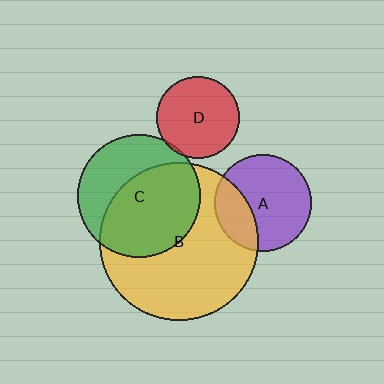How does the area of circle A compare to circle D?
Approximately 1.4 times.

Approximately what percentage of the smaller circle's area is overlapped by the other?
Approximately 30%.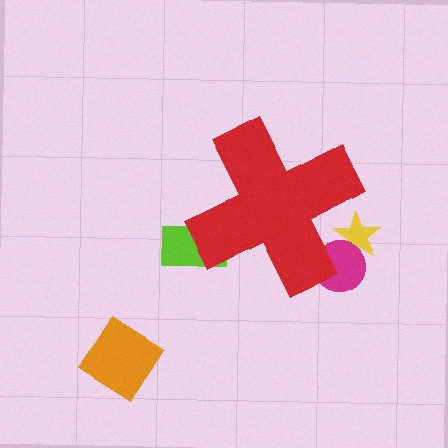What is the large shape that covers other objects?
A red cross.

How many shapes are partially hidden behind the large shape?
3 shapes are partially hidden.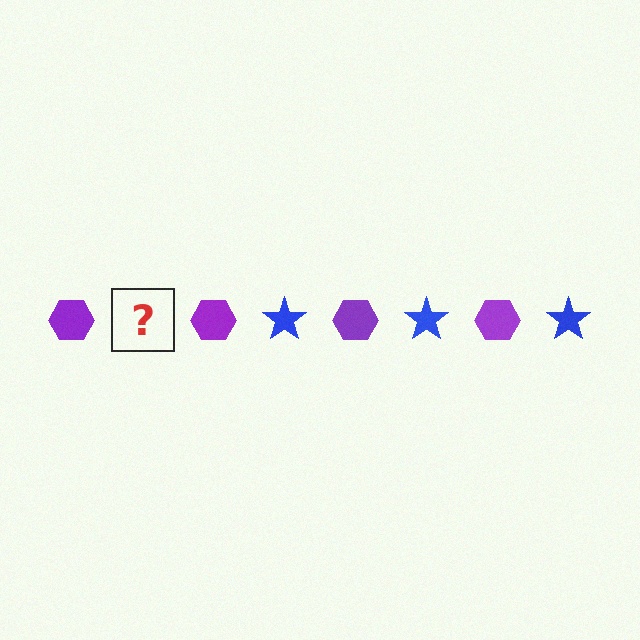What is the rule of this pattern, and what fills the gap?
The rule is that the pattern alternates between purple hexagon and blue star. The gap should be filled with a blue star.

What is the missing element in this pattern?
The missing element is a blue star.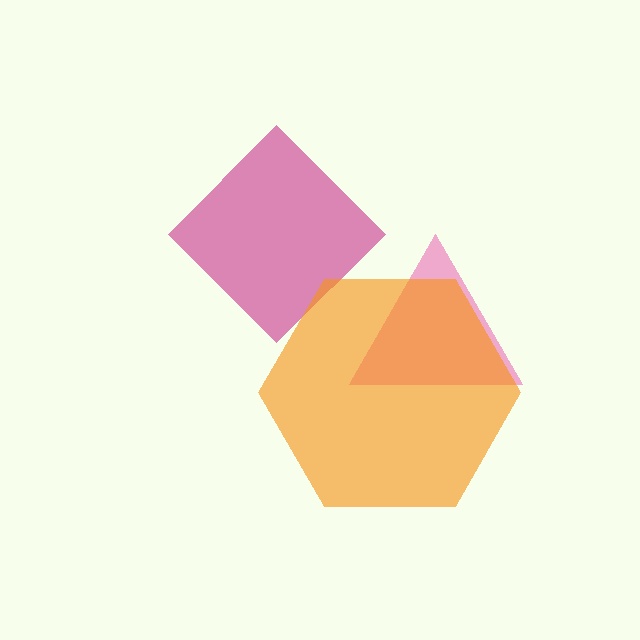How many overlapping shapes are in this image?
There are 3 overlapping shapes in the image.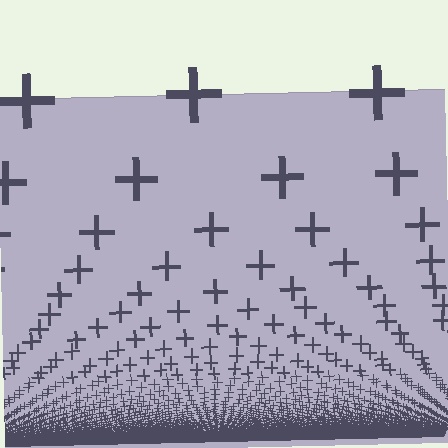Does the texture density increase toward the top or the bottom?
Density increases toward the bottom.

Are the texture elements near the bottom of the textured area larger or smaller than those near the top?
Smaller. The gradient is inverted — elements near the bottom are smaller and denser.